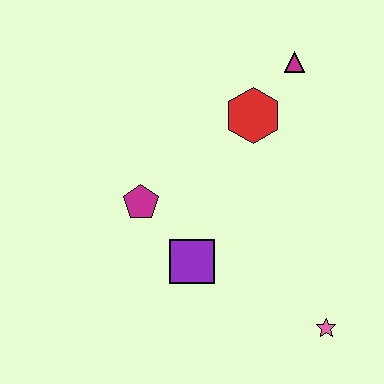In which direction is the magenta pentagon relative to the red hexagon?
The magenta pentagon is to the left of the red hexagon.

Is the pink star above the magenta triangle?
No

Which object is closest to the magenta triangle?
The red hexagon is closest to the magenta triangle.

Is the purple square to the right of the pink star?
No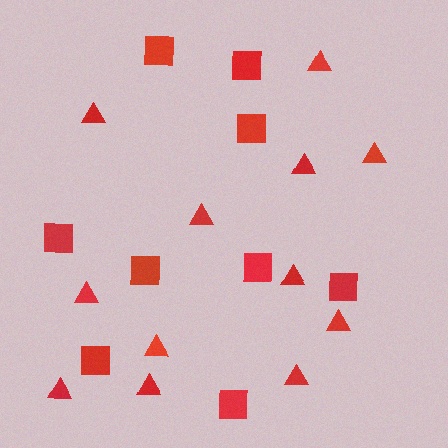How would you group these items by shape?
There are 2 groups: one group of triangles (12) and one group of squares (9).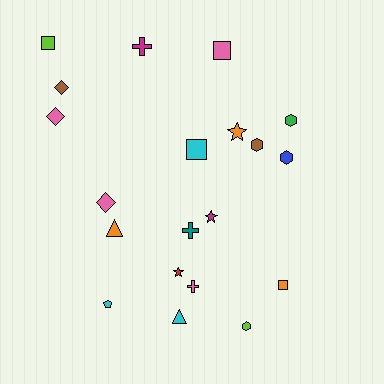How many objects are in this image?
There are 20 objects.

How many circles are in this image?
There are no circles.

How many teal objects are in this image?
There is 1 teal object.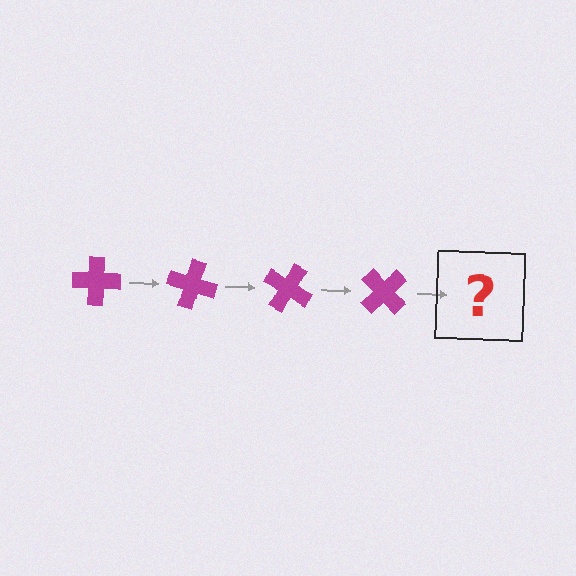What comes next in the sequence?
The next element should be a magenta cross rotated 60 degrees.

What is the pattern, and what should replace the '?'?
The pattern is that the cross rotates 15 degrees each step. The '?' should be a magenta cross rotated 60 degrees.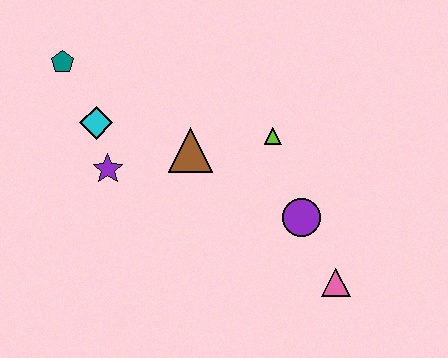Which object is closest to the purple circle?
The pink triangle is closest to the purple circle.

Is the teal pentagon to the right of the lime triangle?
No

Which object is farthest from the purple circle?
The teal pentagon is farthest from the purple circle.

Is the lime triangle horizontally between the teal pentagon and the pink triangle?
Yes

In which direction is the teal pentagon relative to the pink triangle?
The teal pentagon is to the left of the pink triangle.